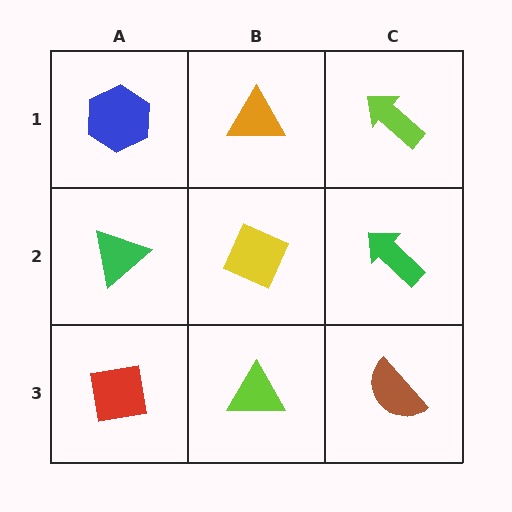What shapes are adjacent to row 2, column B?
An orange triangle (row 1, column B), a lime triangle (row 3, column B), a green triangle (row 2, column A), a green arrow (row 2, column C).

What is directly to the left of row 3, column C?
A lime triangle.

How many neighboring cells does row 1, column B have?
3.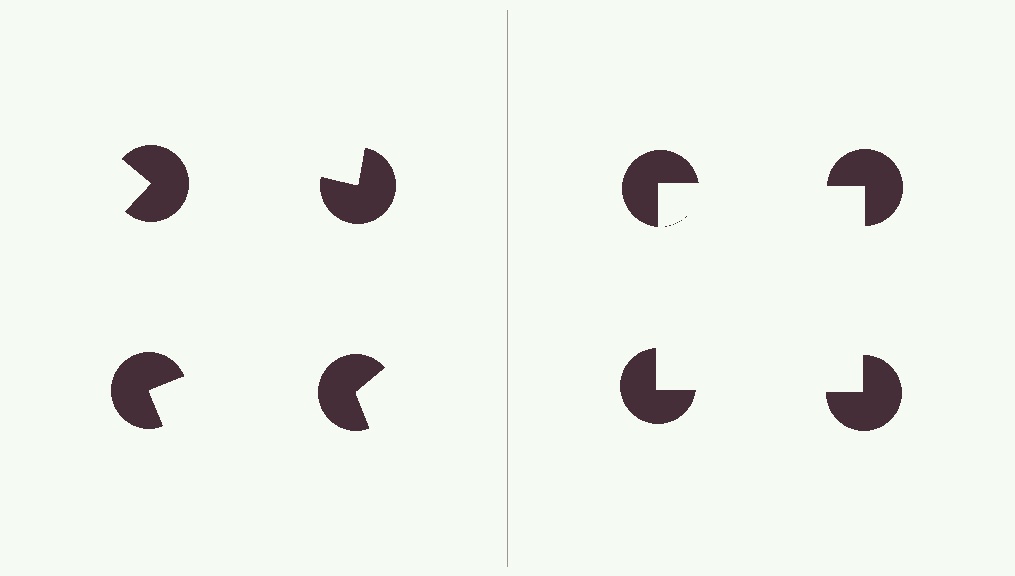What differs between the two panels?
The pac-man discs are positioned identically on both sides; only the wedge orientations differ. On the right they align to a square; on the left they are misaligned.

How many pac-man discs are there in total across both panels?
8 — 4 on each side.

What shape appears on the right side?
An illusory square.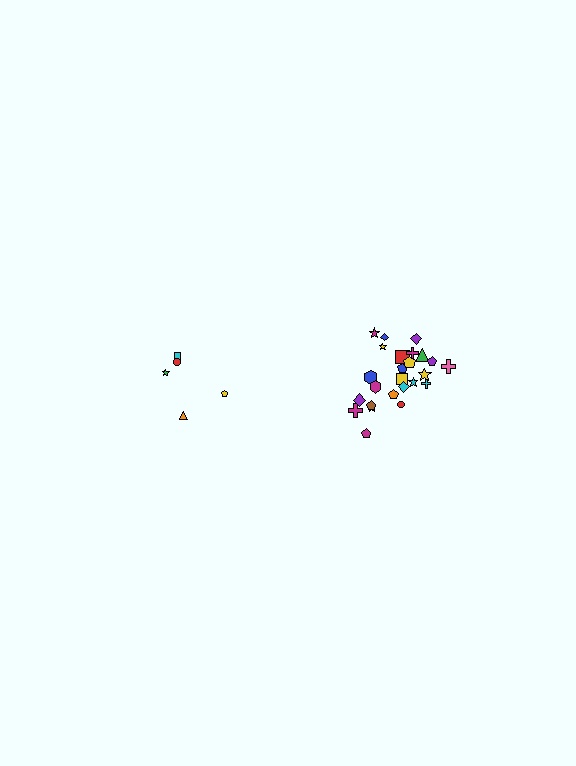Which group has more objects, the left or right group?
The right group.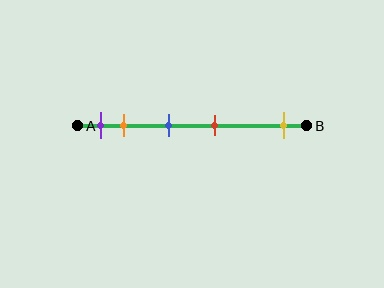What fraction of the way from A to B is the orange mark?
The orange mark is approximately 20% (0.2) of the way from A to B.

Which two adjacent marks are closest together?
The purple and orange marks are the closest adjacent pair.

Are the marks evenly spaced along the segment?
No, the marks are not evenly spaced.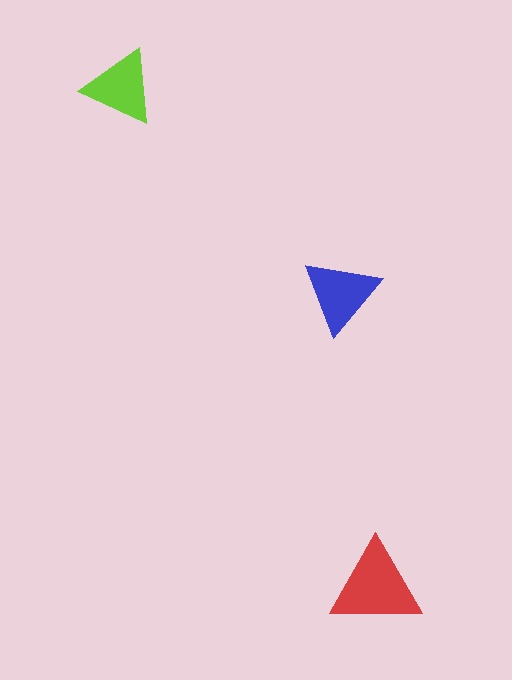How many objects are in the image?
There are 3 objects in the image.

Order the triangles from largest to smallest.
the red one, the blue one, the lime one.